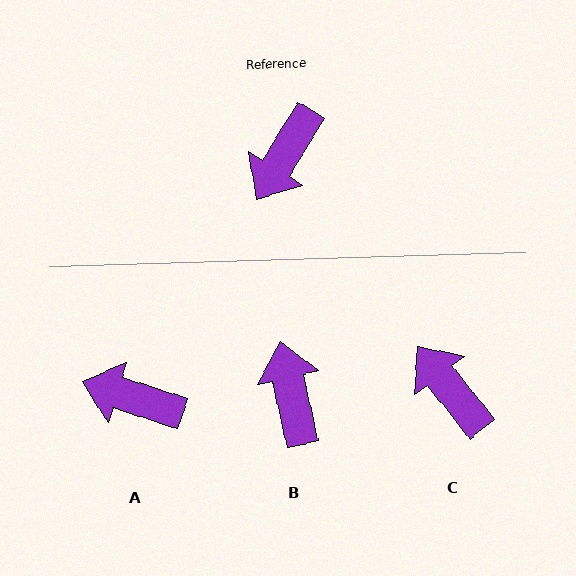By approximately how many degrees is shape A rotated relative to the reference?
Approximately 76 degrees clockwise.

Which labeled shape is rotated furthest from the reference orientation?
B, about 136 degrees away.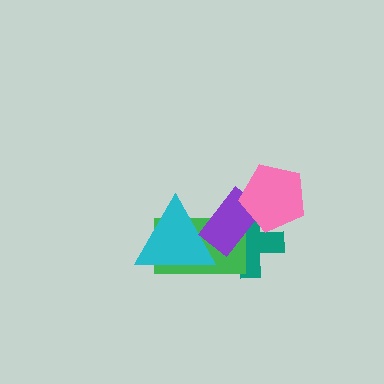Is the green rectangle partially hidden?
Yes, it is partially covered by another shape.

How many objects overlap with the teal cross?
3 objects overlap with the teal cross.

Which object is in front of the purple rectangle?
The pink pentagon is in front of the purple rectangle.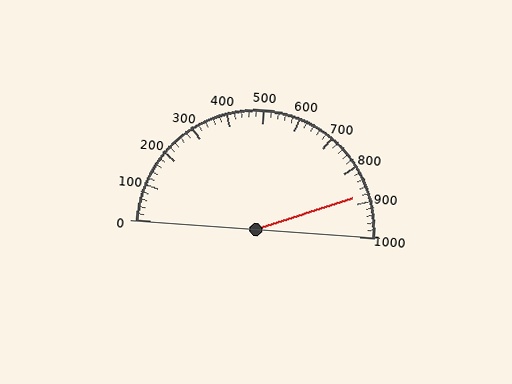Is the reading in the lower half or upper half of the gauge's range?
The reading is in the upper half of the range (0 to 1000).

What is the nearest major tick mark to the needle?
The nearest major tick mark is 900.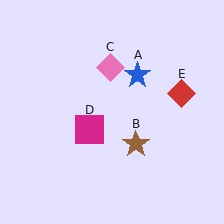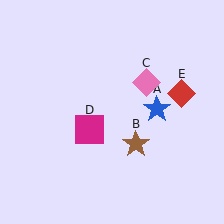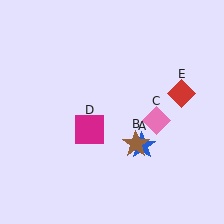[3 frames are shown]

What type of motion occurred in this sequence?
The blue star (object A), pink diamond (object C) rotated clockwise around the center of the scene.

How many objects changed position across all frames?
2 objects changed position: blue star (object A), pink diamond (object C).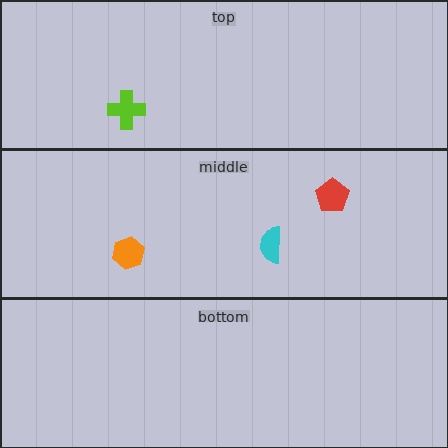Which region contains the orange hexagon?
The middle region.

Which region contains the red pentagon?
The middle region.